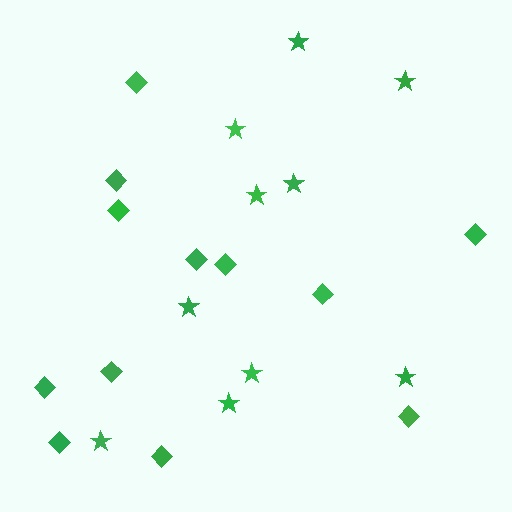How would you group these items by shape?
There are 2 groups: one group of diamonds (12) and one group of stars (10).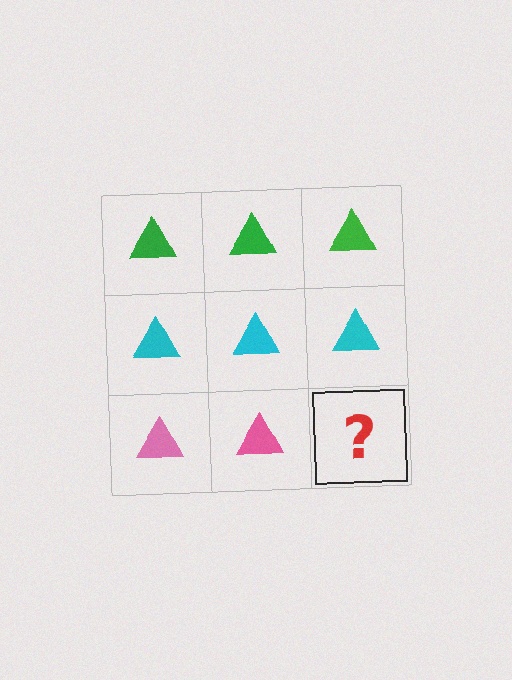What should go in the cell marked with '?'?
The missing cell should contain a pink triangle.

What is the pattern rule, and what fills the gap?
The rule is that each row has a consistent color. The gap should be filled with a pink triangle.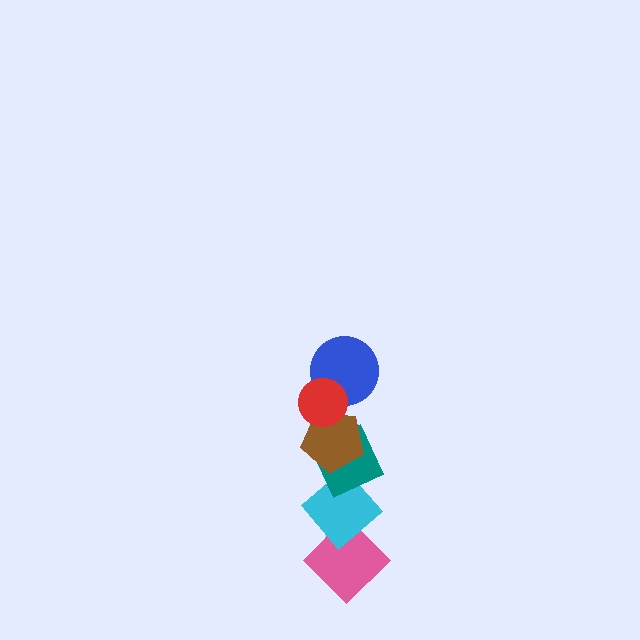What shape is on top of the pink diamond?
The cyan diamond is on top of the pink diamond.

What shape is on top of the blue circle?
The red circle is on top of the blue circle.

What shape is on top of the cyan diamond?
The teal diamond is on top of the cyan diamond.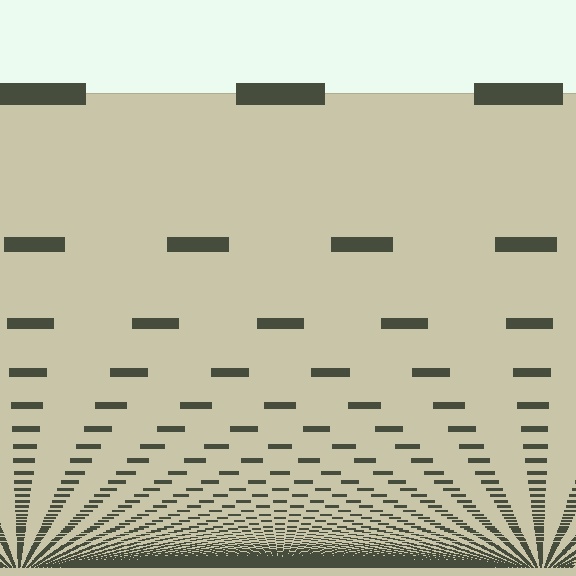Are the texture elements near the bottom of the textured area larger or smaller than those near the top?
Smaller. The gradient is inverted — elements near the bottom are smaller and denser.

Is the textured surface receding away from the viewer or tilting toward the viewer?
The surface appears to tilt toward the viewer. Texture elements get larger and sparser toward the top.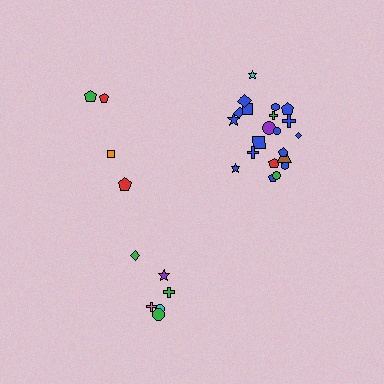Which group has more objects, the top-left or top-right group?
The top-right group.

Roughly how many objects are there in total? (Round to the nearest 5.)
Roughly 30 objects in total.